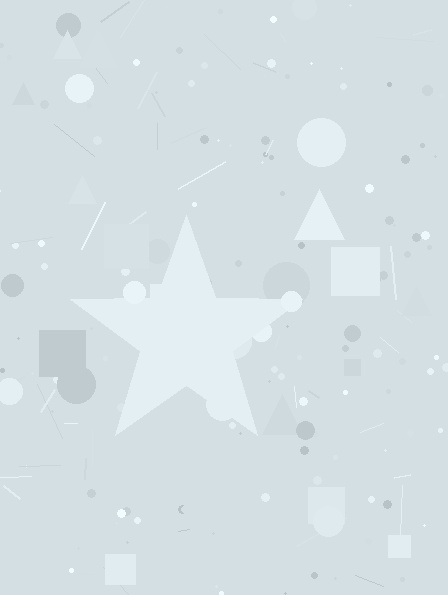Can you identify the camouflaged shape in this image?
The camouflaged shape is a star.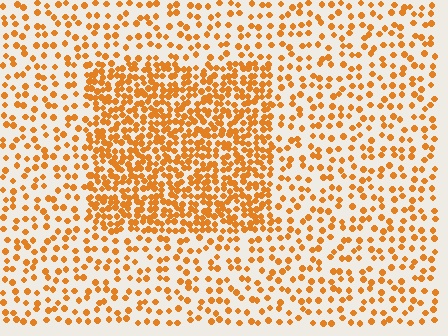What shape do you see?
I see a rectangle.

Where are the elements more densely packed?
The elements are more densely packed inside the rectangle boundary.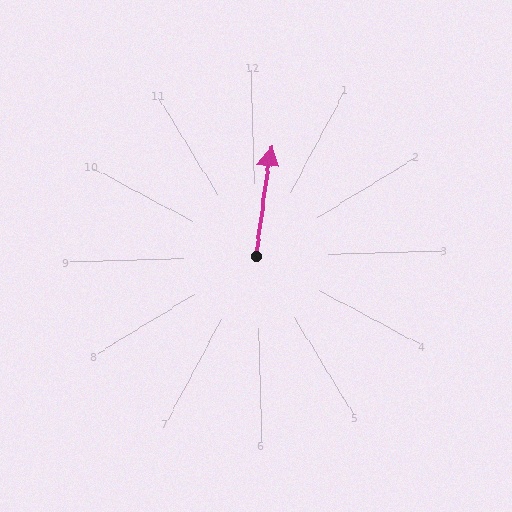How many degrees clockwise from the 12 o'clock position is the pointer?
Approximately 9 degrees.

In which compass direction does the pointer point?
North.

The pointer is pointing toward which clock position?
Roughly 12 o'clock.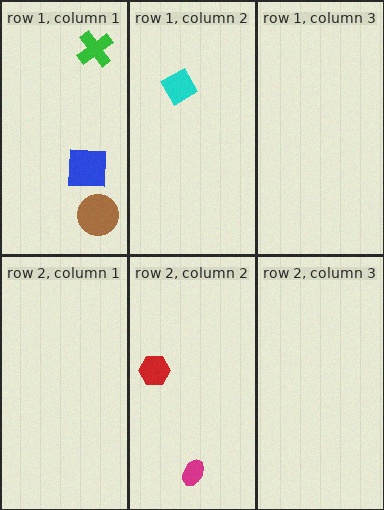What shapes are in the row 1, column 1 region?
The blue square, the green cross, the brown circle.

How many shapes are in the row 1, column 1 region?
3.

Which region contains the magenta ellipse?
The row 2, column 2 region.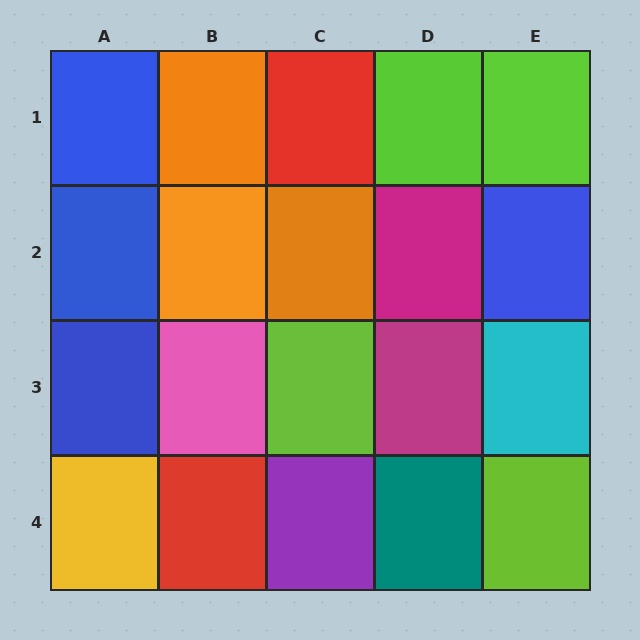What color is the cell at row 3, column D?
Magenta.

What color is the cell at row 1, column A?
Blue.